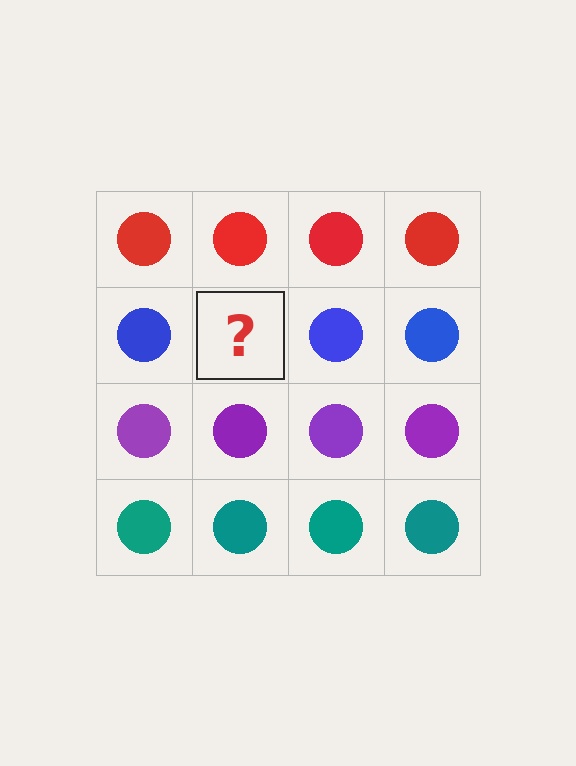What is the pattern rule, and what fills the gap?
The rule is that each row has a consistent color. The gap should be filled with a blue circle.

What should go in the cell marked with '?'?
The missing cell should contain a blue circle.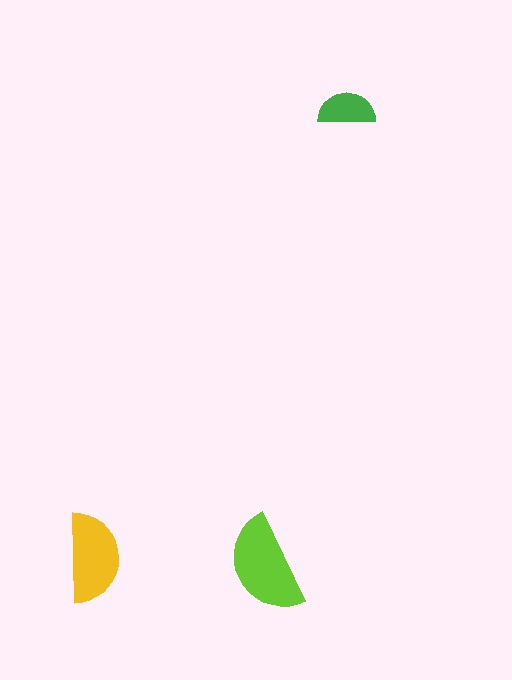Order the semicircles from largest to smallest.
the lime one, the yellow one, the green one.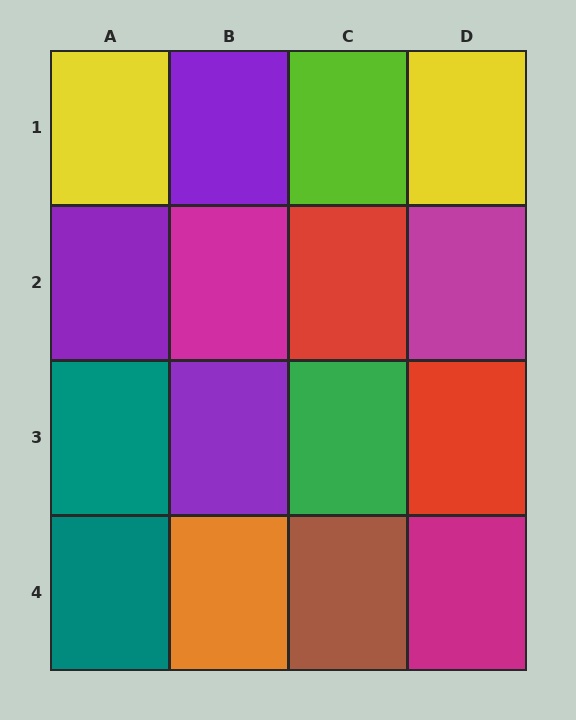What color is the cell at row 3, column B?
Purple.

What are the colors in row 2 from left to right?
Purple, magenta, red, magenta.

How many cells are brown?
1 cell is brown.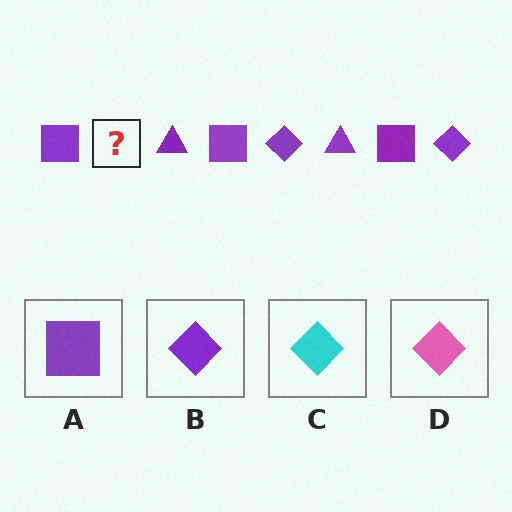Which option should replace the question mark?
Option B.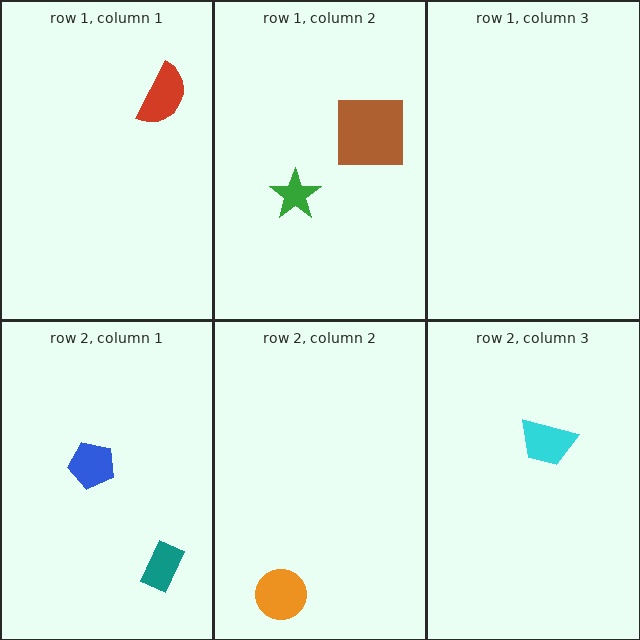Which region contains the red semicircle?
The row 1, column 1 region.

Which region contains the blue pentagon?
The row 2, column 1 region.